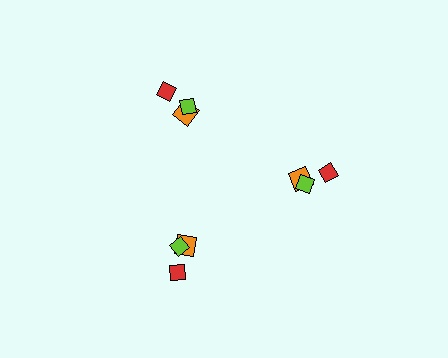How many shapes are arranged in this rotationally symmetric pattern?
There are 9 shapes, arranged in 3 groups of 3.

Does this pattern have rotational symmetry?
Yes, this pattern has 3-fold rotational symmetry. It looks the same after rotating 120 degrees around the center.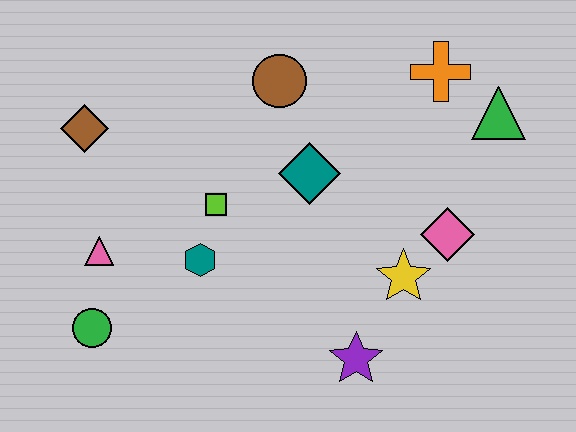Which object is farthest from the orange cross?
The green circle is farthest from the orange cross.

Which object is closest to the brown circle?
The teal diamond is closest to the brown circle.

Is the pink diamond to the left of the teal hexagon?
No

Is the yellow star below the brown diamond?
Yes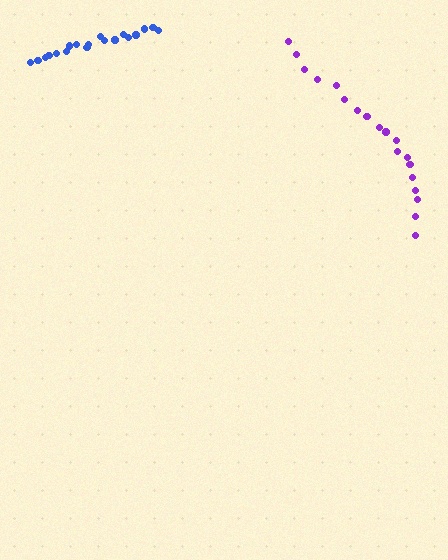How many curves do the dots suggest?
There are 2 distinct paths.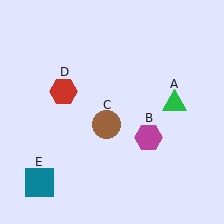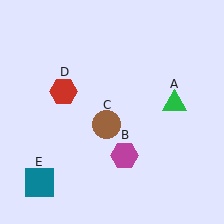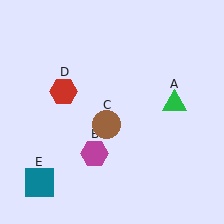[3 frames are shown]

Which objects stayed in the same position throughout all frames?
Green triangle (object A) and brown circle (object C) and red hexagon (object D) and teal square (object E) remained stationary.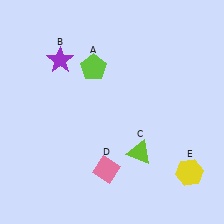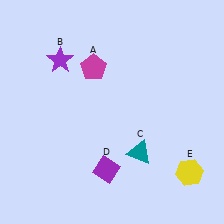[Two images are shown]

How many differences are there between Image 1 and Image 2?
There are 3 differences between the two images.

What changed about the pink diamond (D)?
In Image 1, D is pink. In Image 2, it changed to purple.